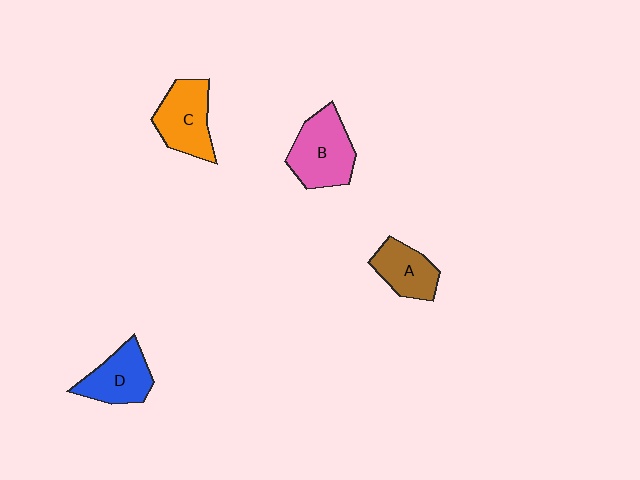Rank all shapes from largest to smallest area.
From largest to smallest: B (pink), C (orange), D (blue), A (brown).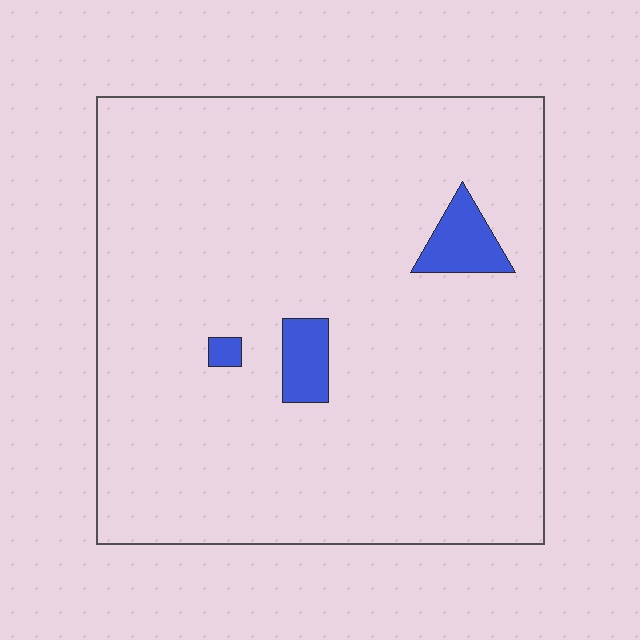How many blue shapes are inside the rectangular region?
3.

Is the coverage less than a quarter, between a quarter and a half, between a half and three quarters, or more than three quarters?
Less than a quarter.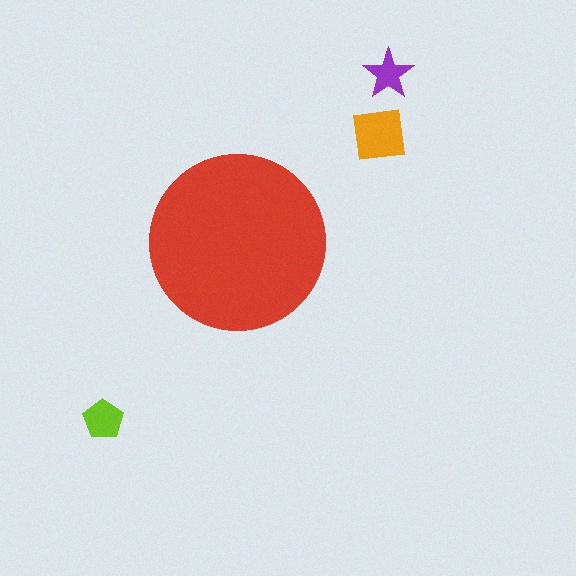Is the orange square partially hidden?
No, the orange square is fully visible.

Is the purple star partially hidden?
No, the purple star is fully visible.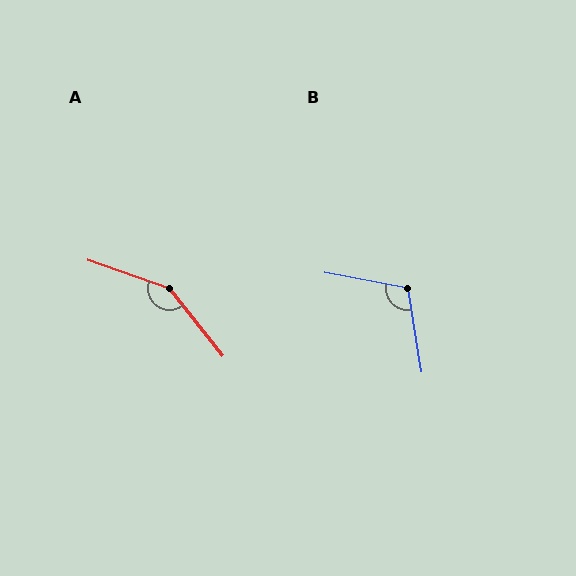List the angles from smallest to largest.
B (110°), A (147°).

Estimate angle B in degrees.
Approximately 110 degrees.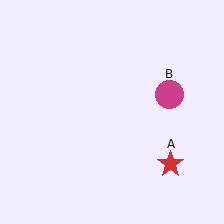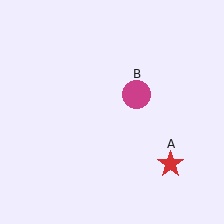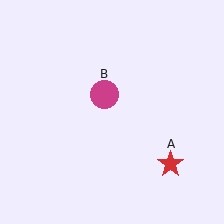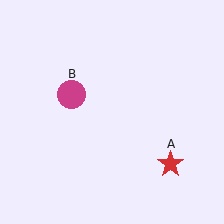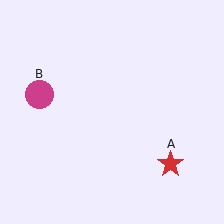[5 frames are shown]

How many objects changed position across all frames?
1 object changed position: magenta circle (object B).